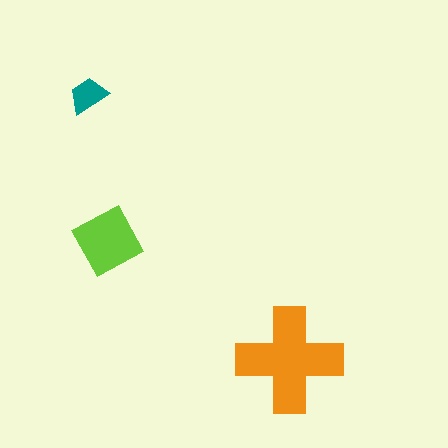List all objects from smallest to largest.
The teal trapezoid, the lime square, the orange cross.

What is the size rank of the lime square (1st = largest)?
2nd.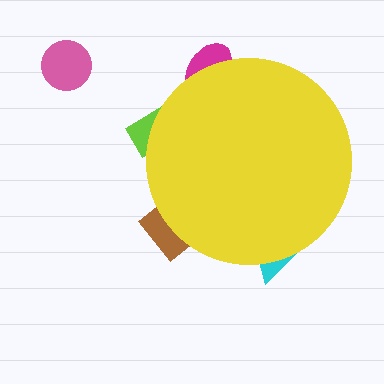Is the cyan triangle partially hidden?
Yes, the cyan triangle is partially hidden behind the yellow circle.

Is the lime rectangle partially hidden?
Yes, the lime rectangle is partially hidden behind the yellow circle.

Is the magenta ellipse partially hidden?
Yes, the magenta ellipse is partially hidden behind the yellow circle.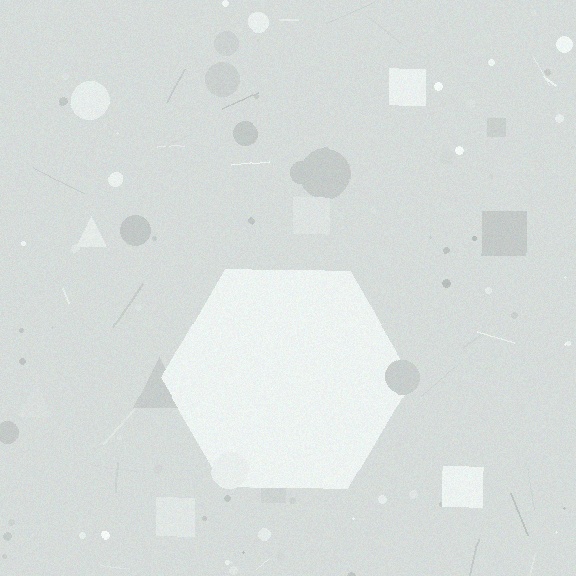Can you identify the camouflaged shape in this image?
The camouflaged shape is a hexagon.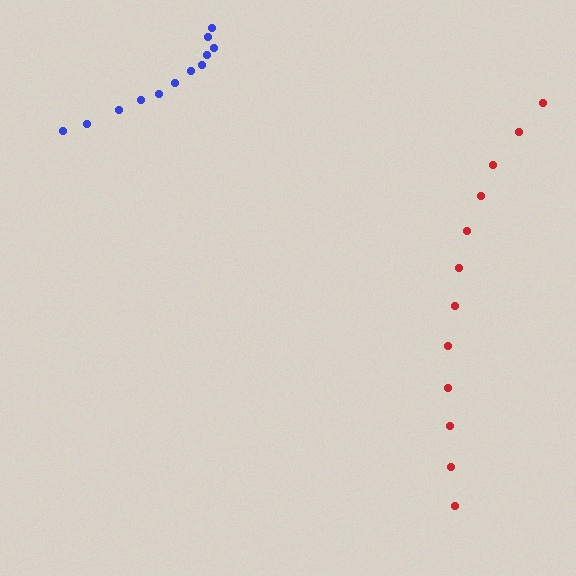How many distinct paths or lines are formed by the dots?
There are 2 distinct paths.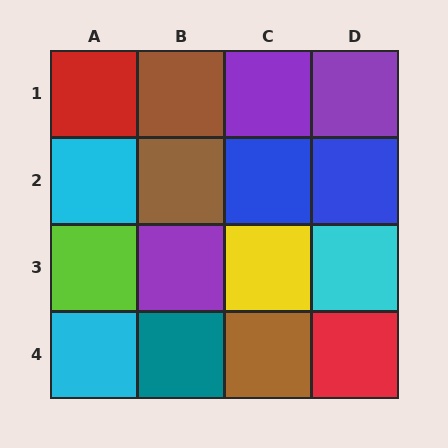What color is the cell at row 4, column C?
Brown.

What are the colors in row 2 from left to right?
Cyan, brown, blue, blue.